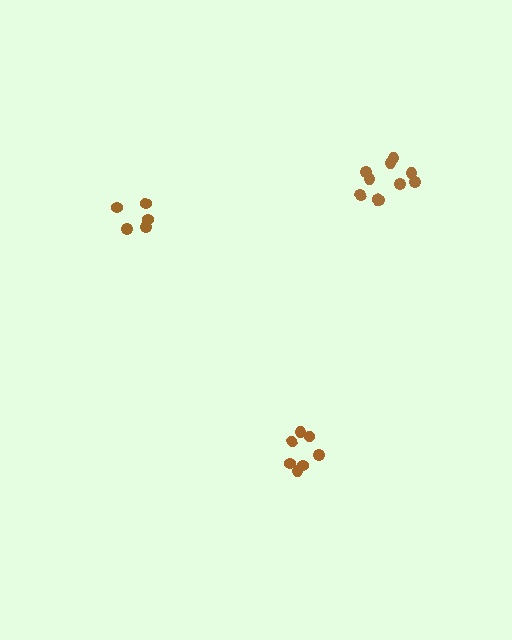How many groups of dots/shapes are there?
There are 3 groups.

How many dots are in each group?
Group 1: 7 dots, Group 2: 10 dots, Group 3: 5 dots (22 total).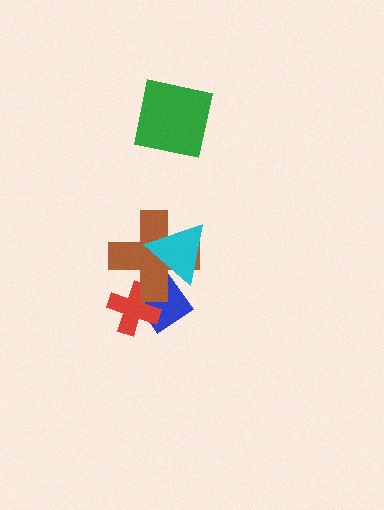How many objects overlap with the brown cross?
3 objects overlap with the brown cross.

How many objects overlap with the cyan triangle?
2 objects overlap with the cyan triangle.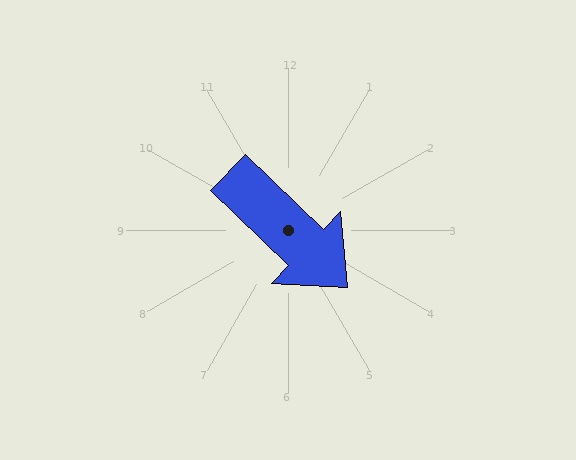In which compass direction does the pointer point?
Southeast.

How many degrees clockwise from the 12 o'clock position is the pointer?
Approximately 134 degrees.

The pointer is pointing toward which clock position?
Roughly 4 o'clock.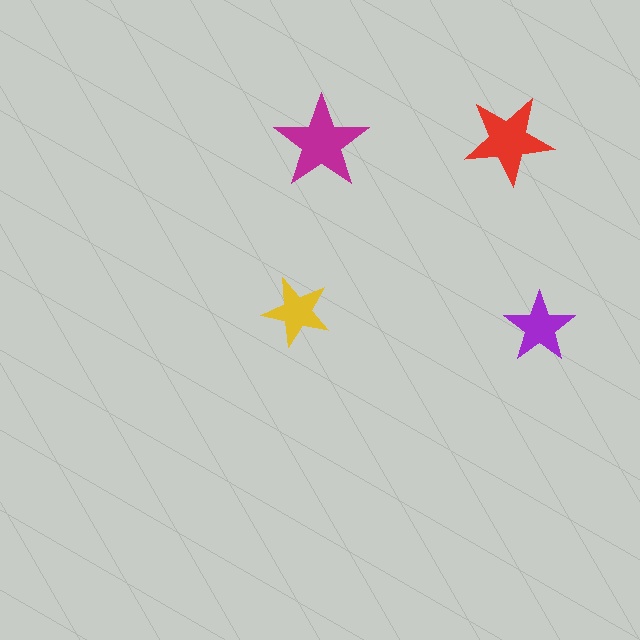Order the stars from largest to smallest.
the magenta one, the red one, the purple one, the yellow one.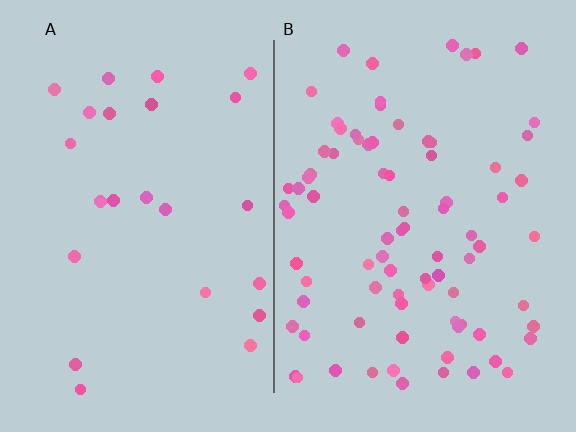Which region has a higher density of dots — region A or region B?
B (the right).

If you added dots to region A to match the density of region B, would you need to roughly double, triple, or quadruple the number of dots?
Approximately triple.